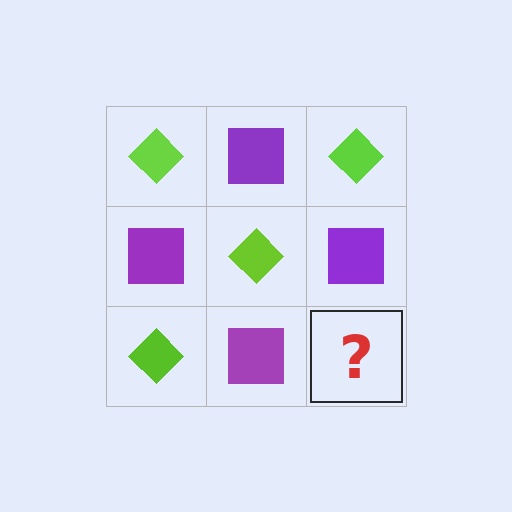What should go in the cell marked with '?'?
The missing cell should contain a lime diamond.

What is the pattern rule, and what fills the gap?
The rule is that it alternates lime diamond and purple square in a checkerboard pattern. The gap should be filled with a lime diamond.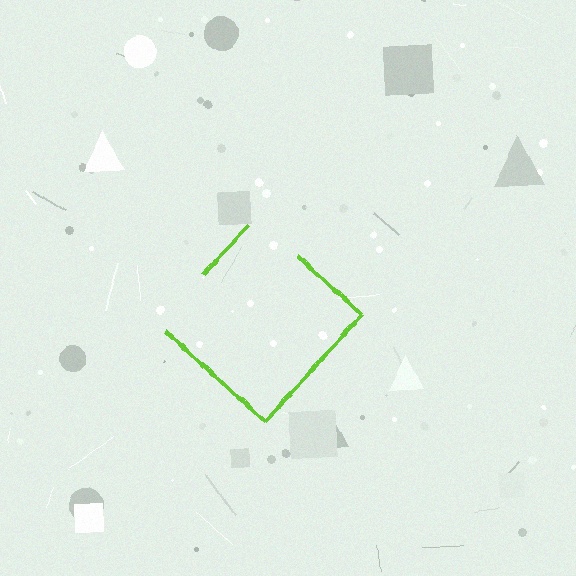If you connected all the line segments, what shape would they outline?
They would outline a diamond.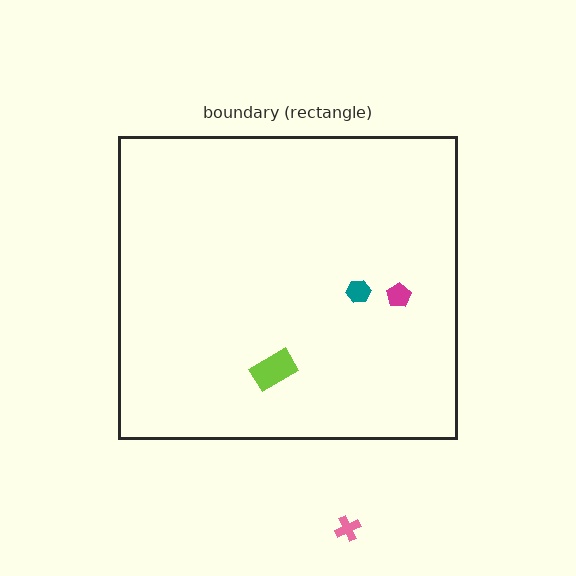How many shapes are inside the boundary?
3 inside, 1 outside.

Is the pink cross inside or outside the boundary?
Outside.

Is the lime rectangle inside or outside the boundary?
Inside.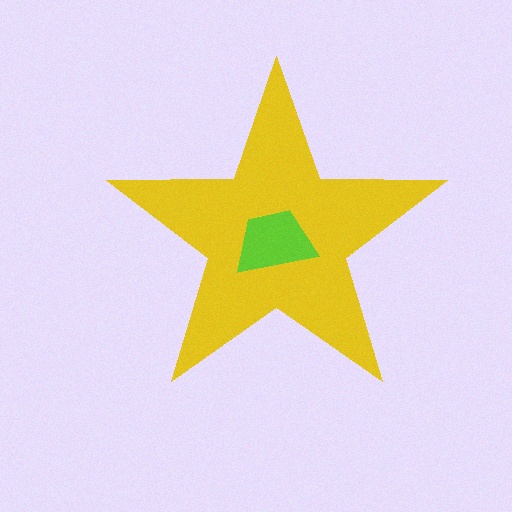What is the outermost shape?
The yellow star.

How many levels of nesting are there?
2.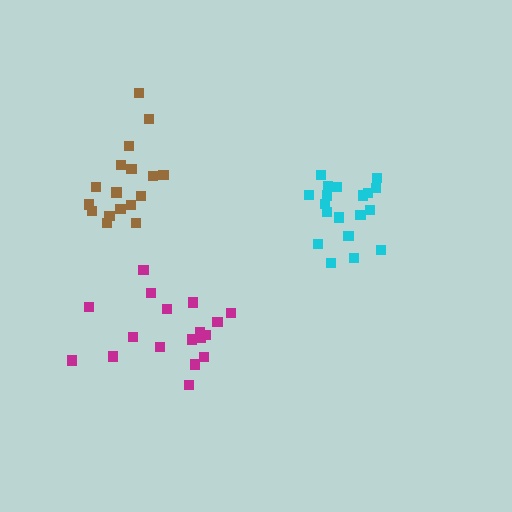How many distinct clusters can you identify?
There are 3 distinct clusters.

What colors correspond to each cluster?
The clusters are colored: cyan, brown, magenta.